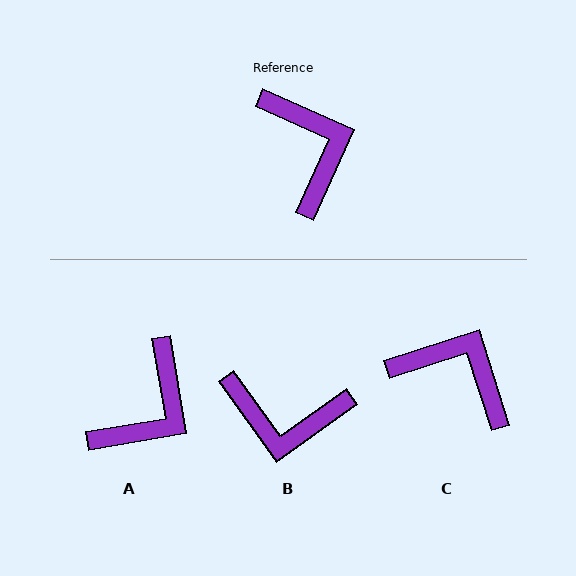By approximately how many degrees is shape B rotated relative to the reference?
Approximately 120 degrees clockwise.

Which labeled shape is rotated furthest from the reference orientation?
B, about 120 degrees away.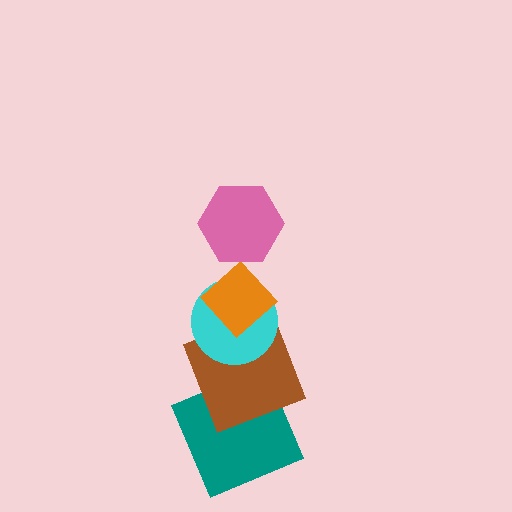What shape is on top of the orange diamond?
The pink hexagon is on top of the orange diamond.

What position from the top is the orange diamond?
The orange diamond is 2nd from the top.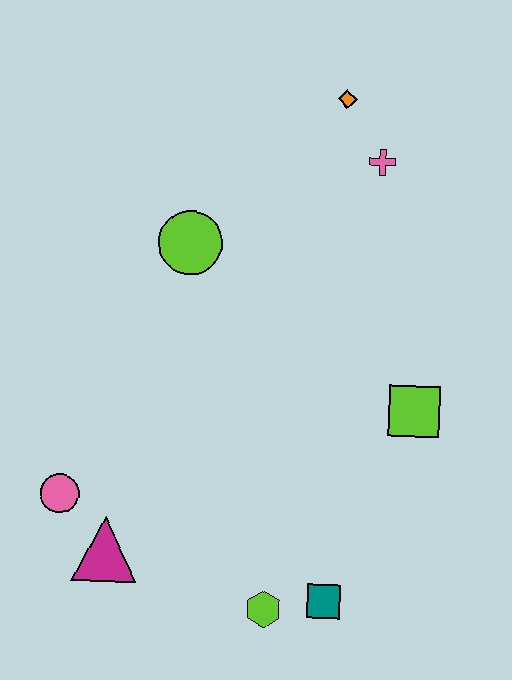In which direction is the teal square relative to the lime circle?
The teal square is below the lime circle.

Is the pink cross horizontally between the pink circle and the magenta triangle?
No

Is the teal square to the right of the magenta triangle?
Yes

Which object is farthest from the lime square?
The pink circle is farthest from the lime square.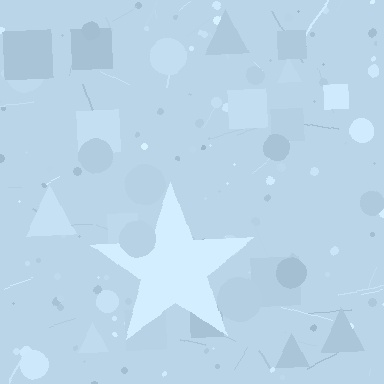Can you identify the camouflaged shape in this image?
The camouflaged shape is a star.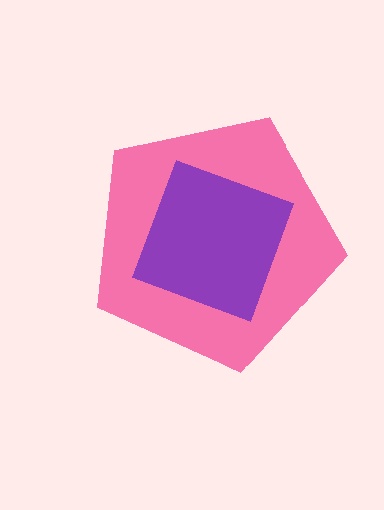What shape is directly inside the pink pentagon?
The purple diamond.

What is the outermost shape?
The pink pentagon.